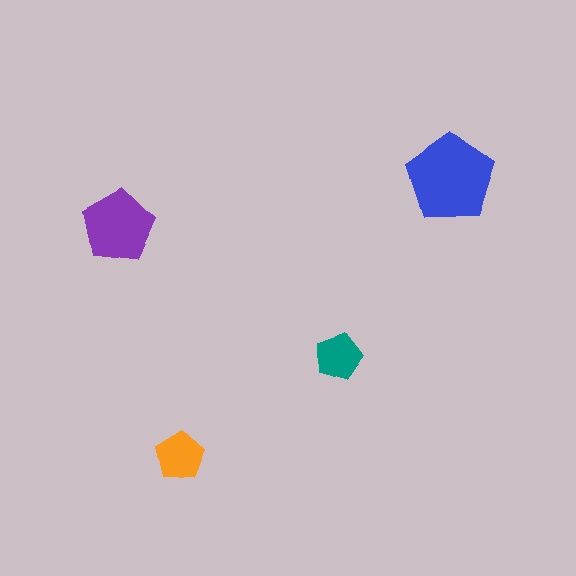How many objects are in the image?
There are 4 objects in the image.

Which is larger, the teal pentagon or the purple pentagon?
The purple one.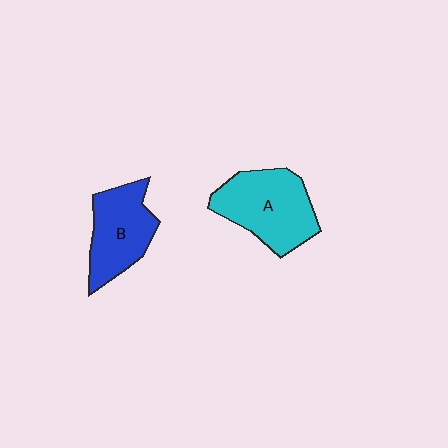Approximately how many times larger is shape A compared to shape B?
Approximately 1.2 times.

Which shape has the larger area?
Shape A (cyan).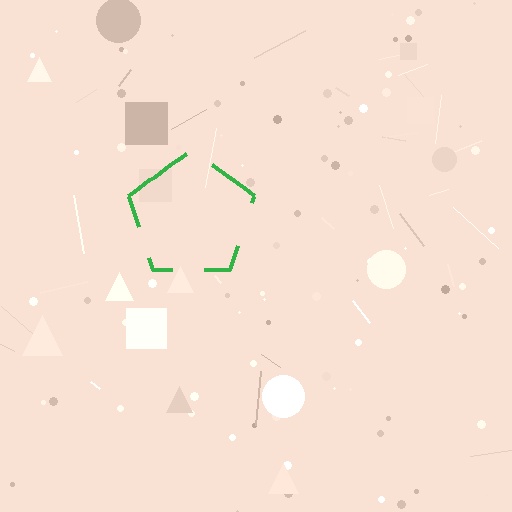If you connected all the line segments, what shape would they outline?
They would outline a pentagon.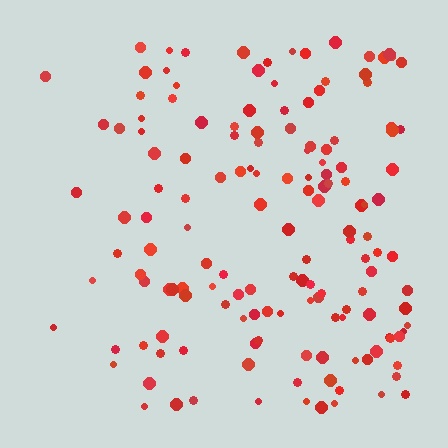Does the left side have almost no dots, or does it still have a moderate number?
Still a moderate number, just noticeably fewer than the right.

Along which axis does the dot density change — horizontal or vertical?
Horizontal.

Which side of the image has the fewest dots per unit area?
The left.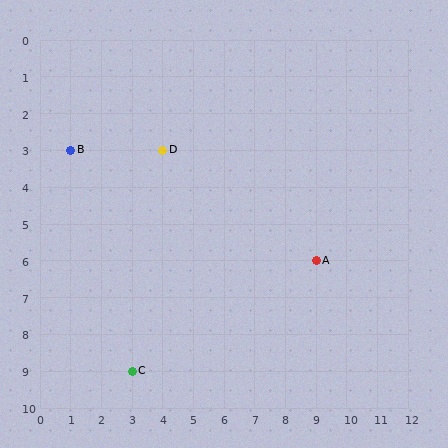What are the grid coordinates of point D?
Point D is at grid coordinates (4, 3).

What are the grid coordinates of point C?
Point C is at grid coordinates (3, 9).